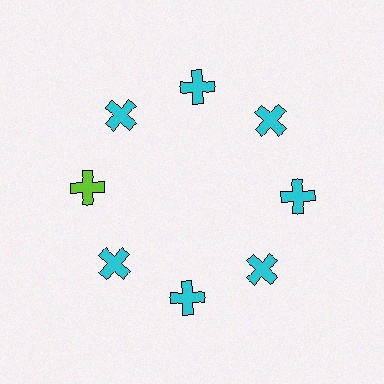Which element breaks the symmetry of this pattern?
The lime cross at roughly the 9 o'clock position breaks the symmetry. All other shapes are cyan crosses.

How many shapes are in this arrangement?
There are 8 shapes arranged in a ring pattern.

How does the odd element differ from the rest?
It has a different color: lime instead of cyan.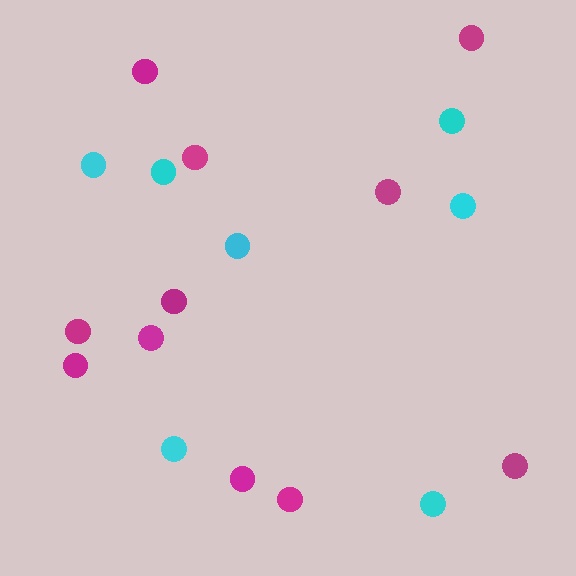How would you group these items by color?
There are 2 groups: one group of cyan circles (7) and one group of magenta circles (11).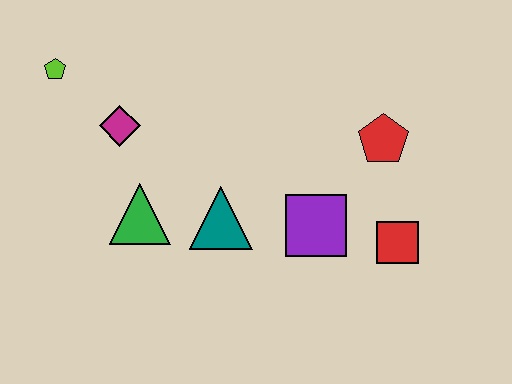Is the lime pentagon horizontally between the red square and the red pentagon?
No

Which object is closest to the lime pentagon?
The magenta diamond is closest to the lime pentagon.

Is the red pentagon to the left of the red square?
Yes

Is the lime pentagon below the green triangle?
No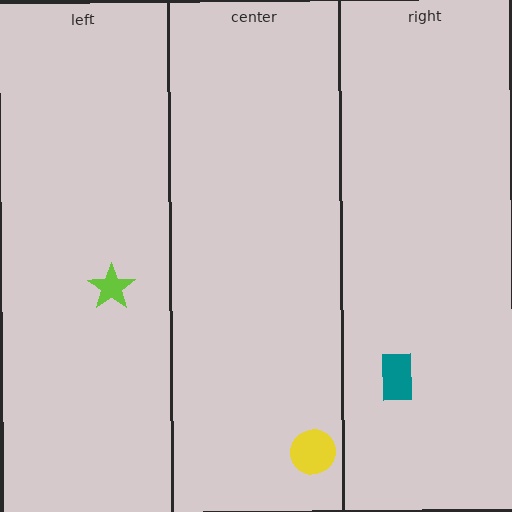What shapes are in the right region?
The teal rectangle.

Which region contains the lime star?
The left region.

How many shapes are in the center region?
1.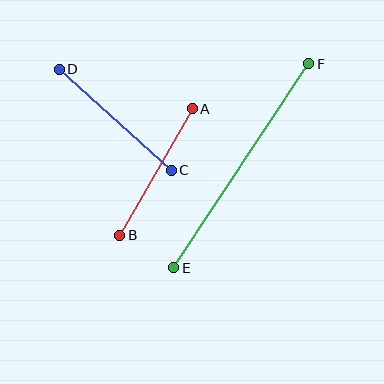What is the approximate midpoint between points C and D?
The midpoint is at approximately (115, 120) pixels.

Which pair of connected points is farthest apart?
Points E and F are farthest apart.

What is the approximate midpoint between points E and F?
The midpoint is at approximately (241, 166) pixels.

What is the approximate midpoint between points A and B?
The midpoint is at approximately (156, 172) pixels.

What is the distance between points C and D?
The distance is approximately 151 pixels.